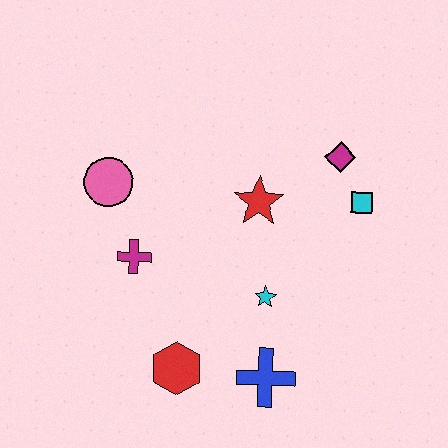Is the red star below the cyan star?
No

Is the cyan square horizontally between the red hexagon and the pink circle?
No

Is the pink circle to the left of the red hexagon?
Yes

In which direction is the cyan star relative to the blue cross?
The cyan star is above the blue cross.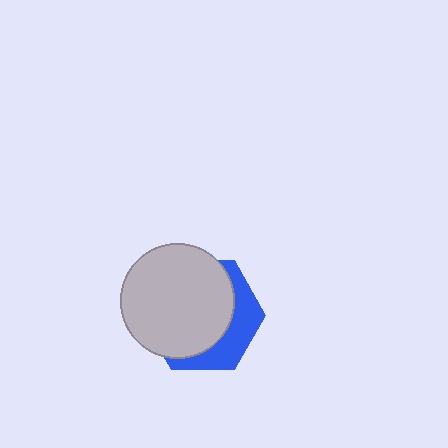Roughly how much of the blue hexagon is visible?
A small part of it is visible (roughly 32%).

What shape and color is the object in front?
The object in front is a light gray circle.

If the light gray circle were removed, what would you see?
You would see the complete blue hexagon.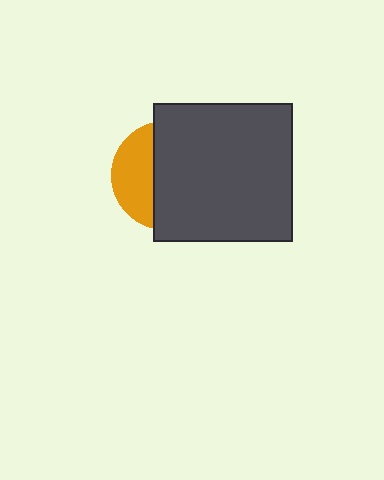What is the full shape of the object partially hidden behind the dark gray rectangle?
The partially hidden object is an orange circle.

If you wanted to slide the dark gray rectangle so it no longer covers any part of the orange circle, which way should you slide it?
Slide it right — that is the most direct way to separate the two shapes.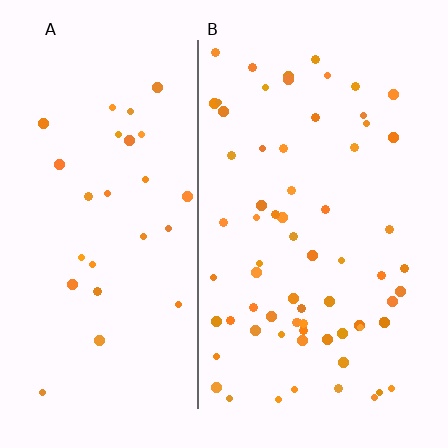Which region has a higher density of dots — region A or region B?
B (the right).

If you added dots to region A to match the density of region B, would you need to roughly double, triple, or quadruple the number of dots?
Approximately double.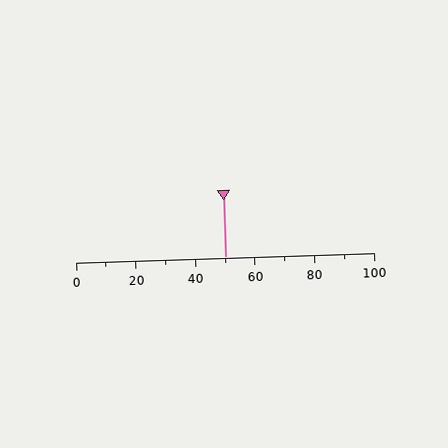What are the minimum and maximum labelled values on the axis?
The axis runs from 0 to 100.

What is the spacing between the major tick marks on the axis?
The major ticks are spaced 20 apart.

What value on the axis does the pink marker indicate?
The marker indicates approximately 50.